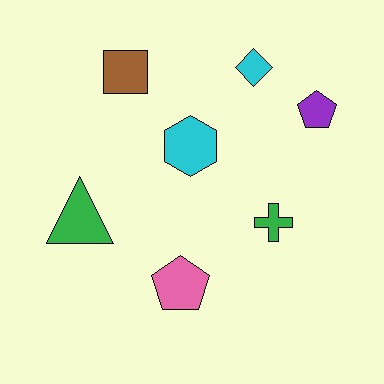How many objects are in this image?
There are 7 objects.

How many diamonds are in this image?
There is 1 diamond.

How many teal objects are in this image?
There are no teal objects.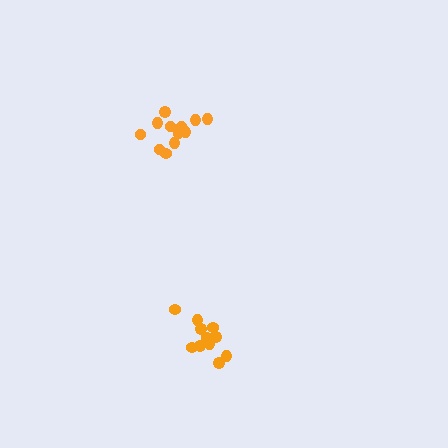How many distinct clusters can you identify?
There are 2 distinct clusters.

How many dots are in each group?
Group 1: 12 dots, Group 2: 12 dots (24 total).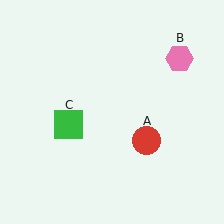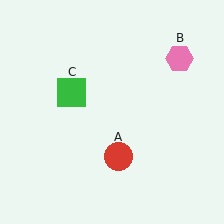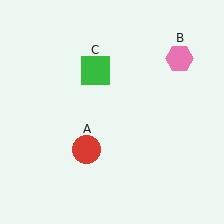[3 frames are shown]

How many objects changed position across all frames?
2 objects changed position: red circle (object A), green square (object C).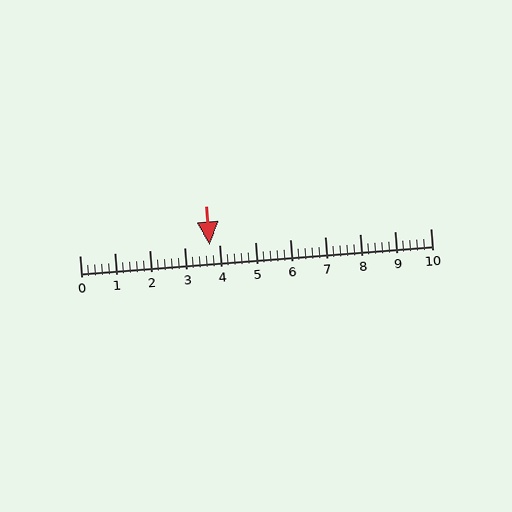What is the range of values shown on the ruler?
The ruler shows values from 0 to 10.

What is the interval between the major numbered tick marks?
The major tick marks are spaced 1 units apart.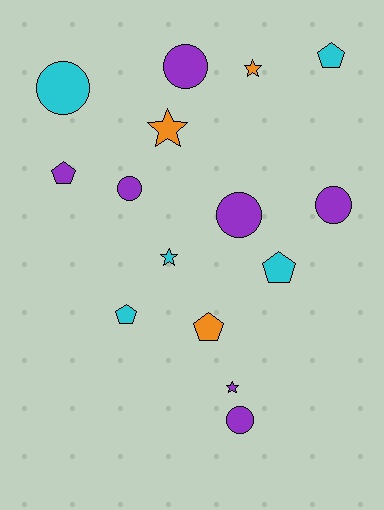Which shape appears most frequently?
Circle, with 6 objects.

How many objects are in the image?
There are 15 objects.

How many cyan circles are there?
There is 1 cyan circle.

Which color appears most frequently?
Purple, with 7 objects.